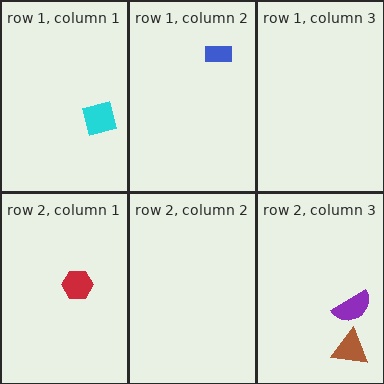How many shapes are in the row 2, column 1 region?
1.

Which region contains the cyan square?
The row 1, column 1 region.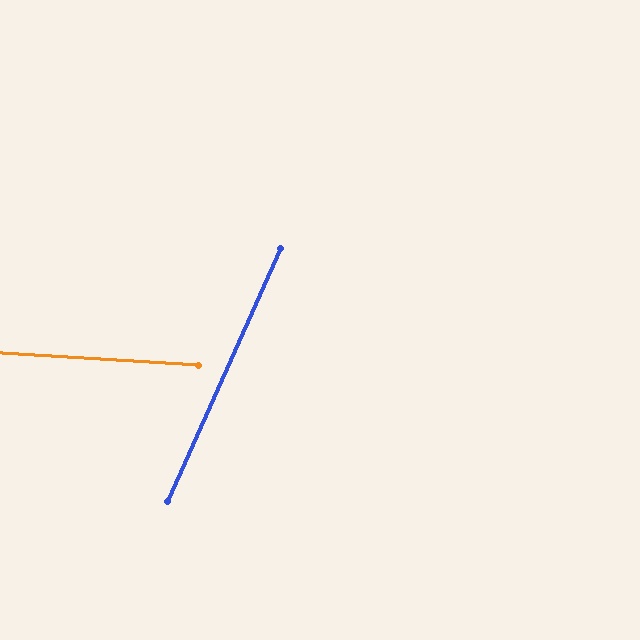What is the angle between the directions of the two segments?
Approximately 69 degrees.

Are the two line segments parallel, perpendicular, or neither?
Neither parallel nor perpendicular — they differ by about 69°.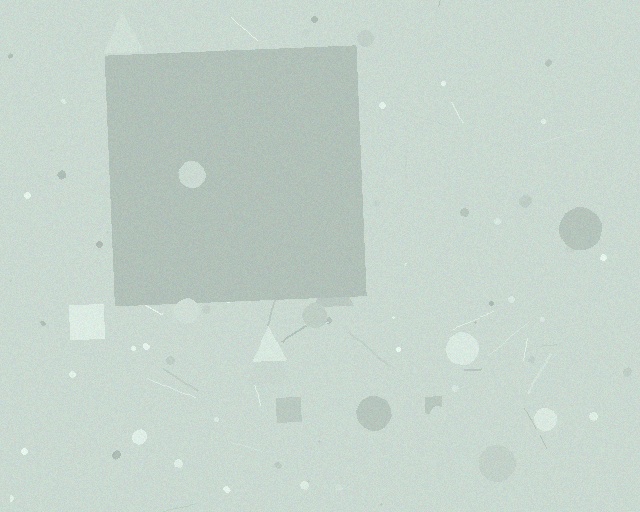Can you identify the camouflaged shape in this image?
The camouflaged shape is a square.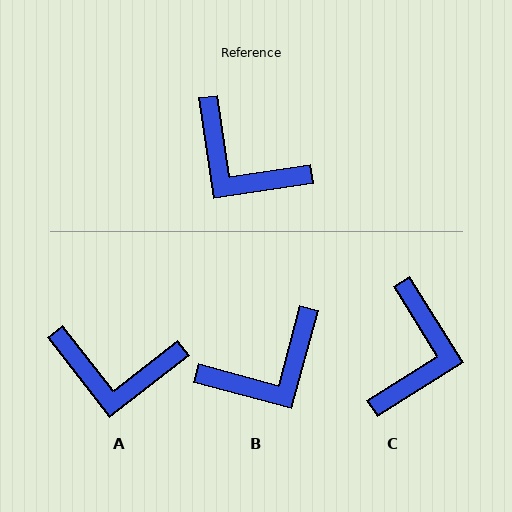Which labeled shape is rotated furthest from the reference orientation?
C, about 114 degrees away.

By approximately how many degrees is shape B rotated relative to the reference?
Approximately 66 degrees counter-clockwise.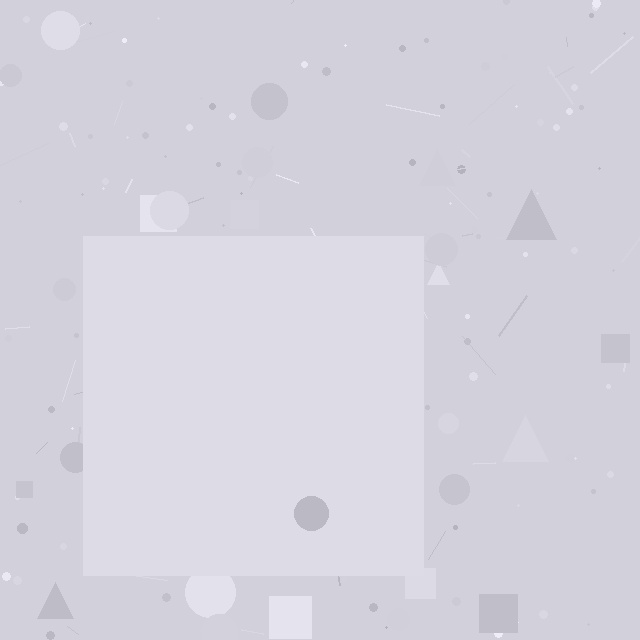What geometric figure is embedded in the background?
A square is embedded in the background.